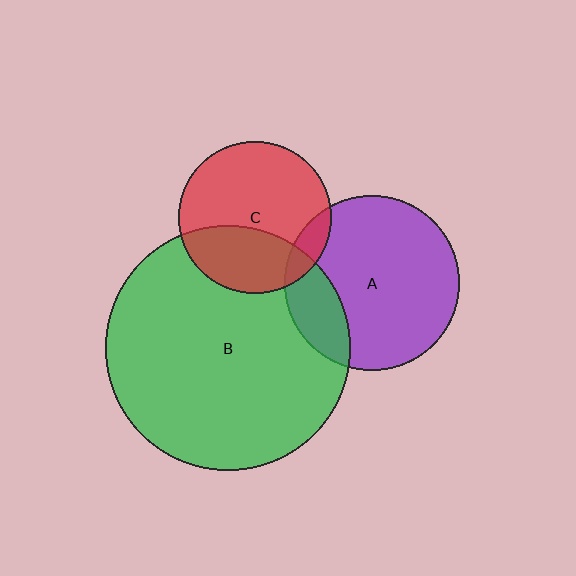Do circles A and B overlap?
Yes.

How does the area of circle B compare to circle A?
Approximately 2.0 times.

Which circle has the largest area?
Circle B (green).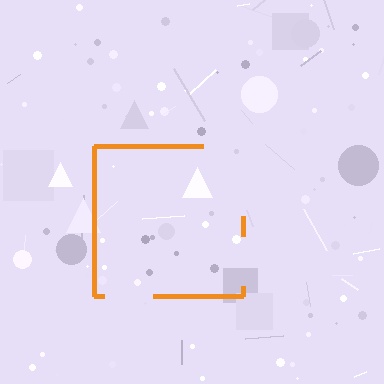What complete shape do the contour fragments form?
The contour fragments form a square.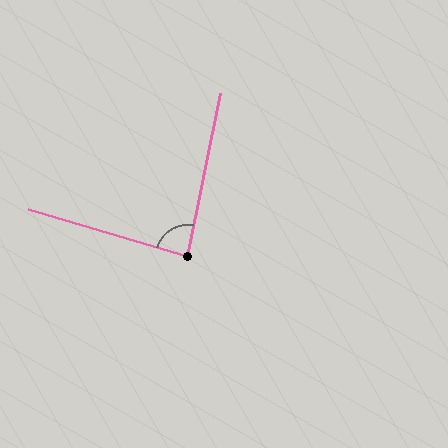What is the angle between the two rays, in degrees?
Approximately 85 degrees.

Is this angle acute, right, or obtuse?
It is acute.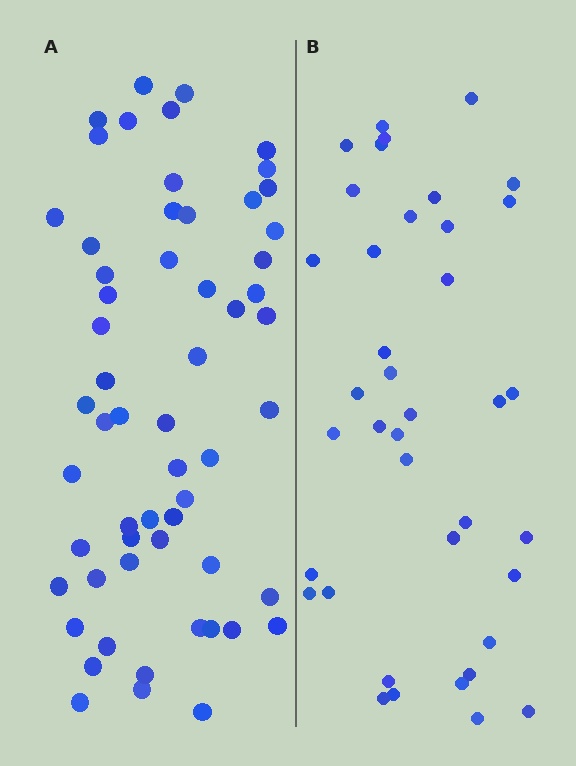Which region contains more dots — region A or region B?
Region A (the left region) has more dots.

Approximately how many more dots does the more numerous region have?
Region A has approximately 20 more dots than region B.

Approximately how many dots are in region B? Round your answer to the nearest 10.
About 40 dots. (The exact count is 39, which rounds to 40.)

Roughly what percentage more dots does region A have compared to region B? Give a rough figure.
About 50% more.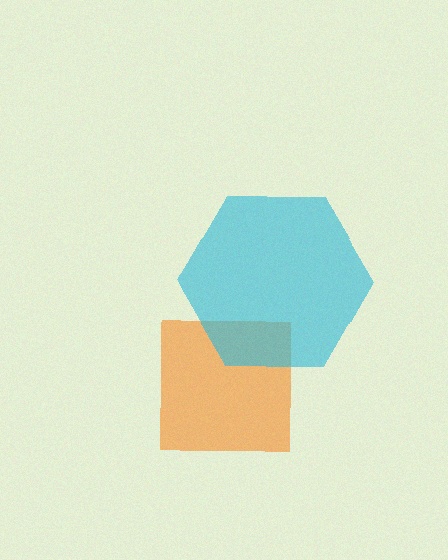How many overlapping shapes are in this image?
There are 2 overlapping shapes in the image.